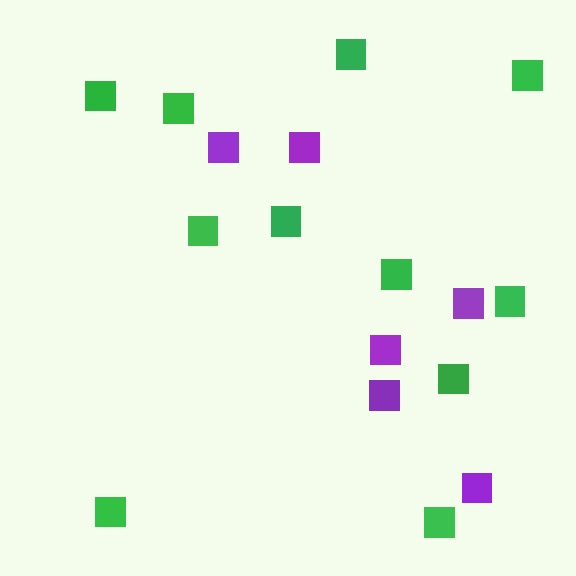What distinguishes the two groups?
There are 2 groups: one group of purple squares (6) and one group of green squares (11).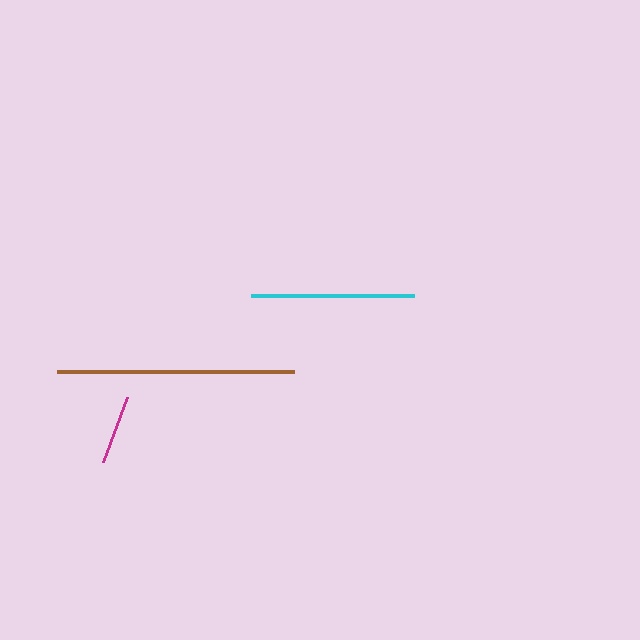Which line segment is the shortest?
The magenta line is the shortest at approximately 70 pixels.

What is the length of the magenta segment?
The magenta segment is approximately 70 pixels long.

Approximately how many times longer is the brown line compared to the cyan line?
The brown line is approximately 1.5 times the length of the cyan line.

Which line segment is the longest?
The brown line is the longest at approximately 237 pixels.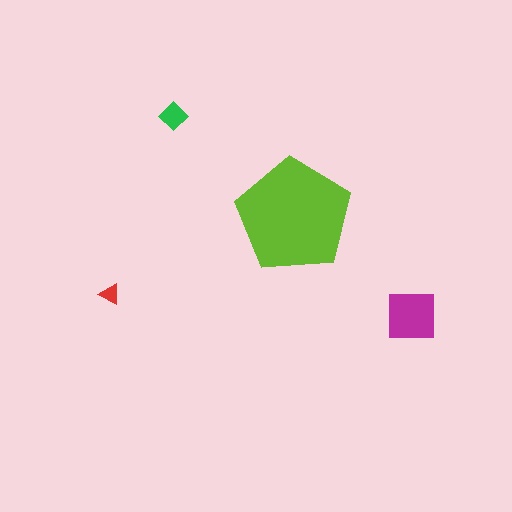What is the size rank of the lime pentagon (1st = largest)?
1st.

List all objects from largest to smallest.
The lime pentagon, the magenta square, the green diamond, the red triangle.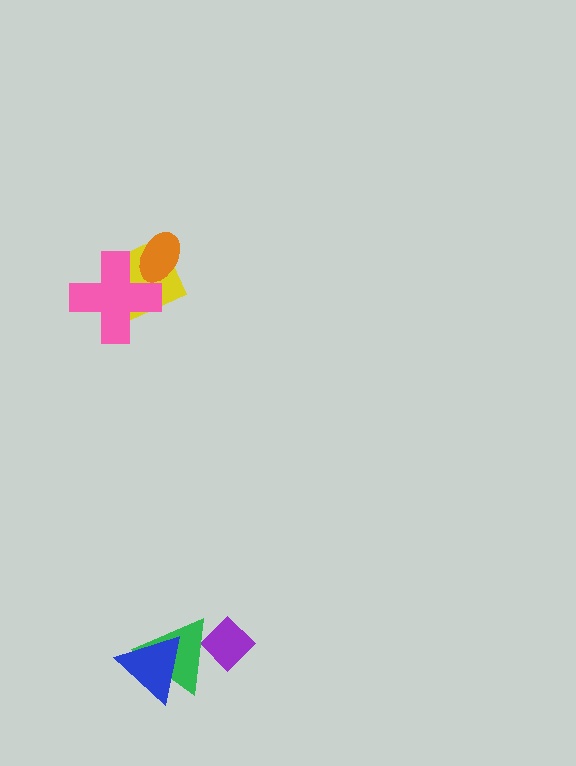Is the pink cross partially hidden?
Yes, it is partially covered by another shape.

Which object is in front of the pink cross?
The orange ellipse is in front of the pink cross.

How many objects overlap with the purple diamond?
1 object overlaps with the purple diamond.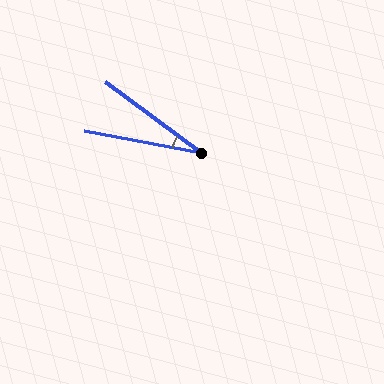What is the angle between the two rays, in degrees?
Approximately 26 degrees.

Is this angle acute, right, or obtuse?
It is acute.